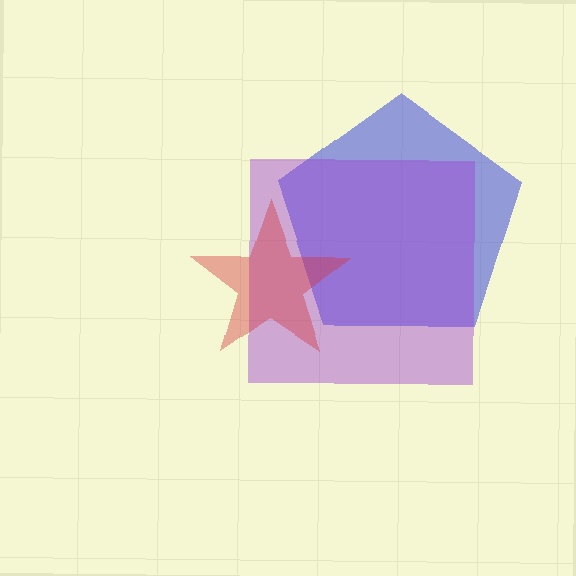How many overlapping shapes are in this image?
There are 3 overlapping shapes in the image.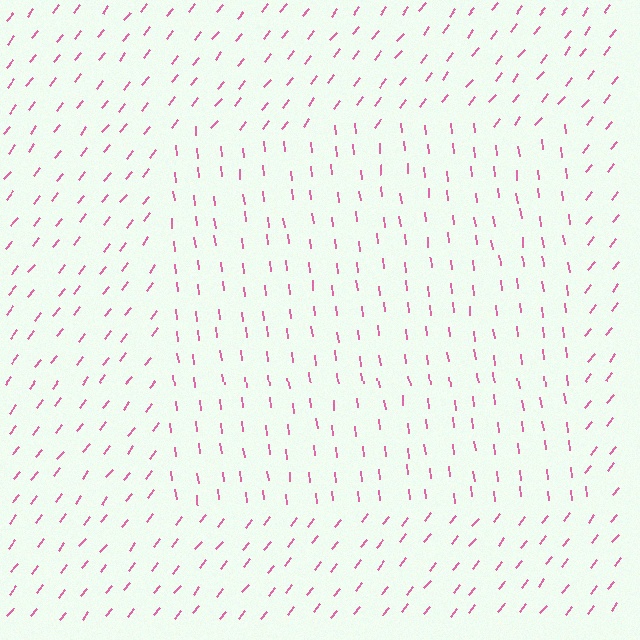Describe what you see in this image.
The image is filled with small pink line segments. A rectangle region in the image has lines oriented differently from the surrounding lines, creating a visible texture boundary.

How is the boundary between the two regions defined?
The boundary is defined purely by a change in line orientation (approximately 45 degrees difference). All lines are the same color and thickness.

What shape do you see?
I see a rectangle.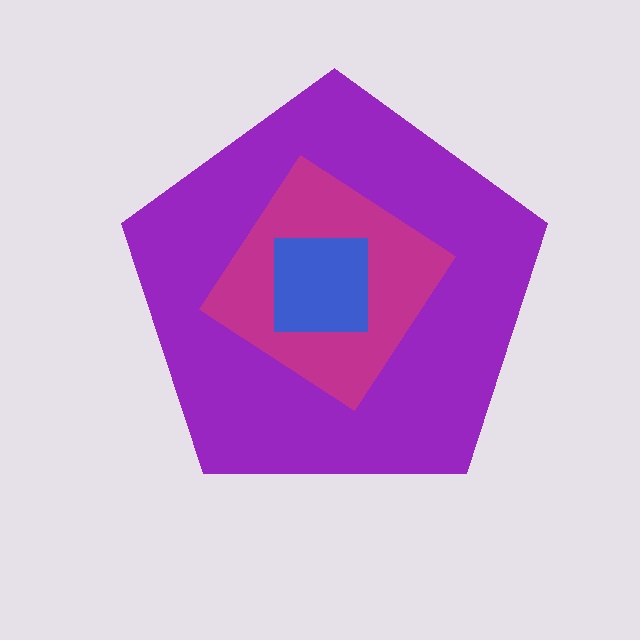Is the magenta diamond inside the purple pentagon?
Yes.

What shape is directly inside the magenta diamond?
The blue square.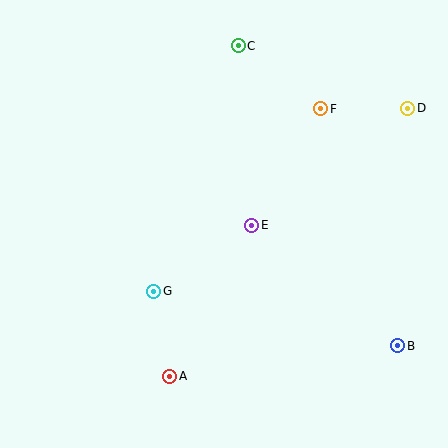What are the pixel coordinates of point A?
Point A is at (169, 376).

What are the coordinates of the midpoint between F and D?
The midpoint between F and D is at (364, 109).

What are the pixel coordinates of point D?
Point D is at (408, 108).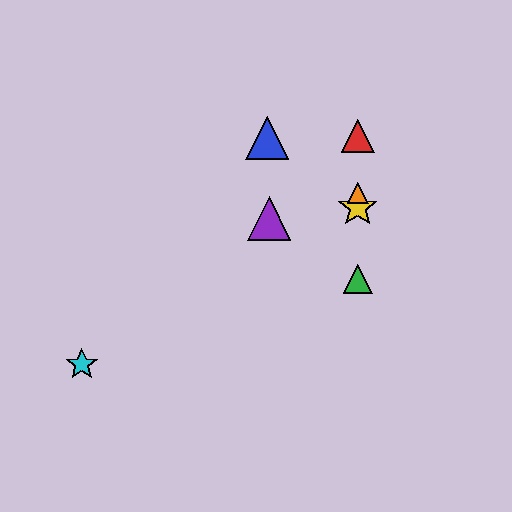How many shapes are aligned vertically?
4 shapes (the red triangle, the green triangle, the yellow star, the orange triangle) are aligned vertically.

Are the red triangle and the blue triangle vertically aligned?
No, the red triangle is at x≈358 and the blue triangle is at x≈267.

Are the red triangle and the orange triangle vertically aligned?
Yes, both are at x≈358.